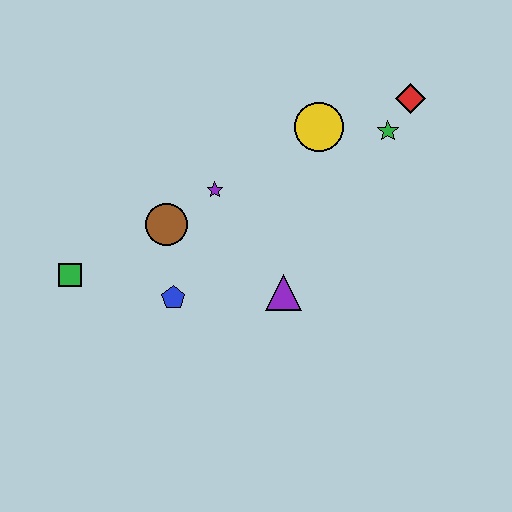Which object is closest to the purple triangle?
The blue pentagon is closest to the purple triangle.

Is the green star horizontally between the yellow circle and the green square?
No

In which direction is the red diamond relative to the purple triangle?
The red diamond is above the purple triangle.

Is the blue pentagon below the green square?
Yes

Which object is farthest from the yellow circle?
The green square is farthest from the yellow circle.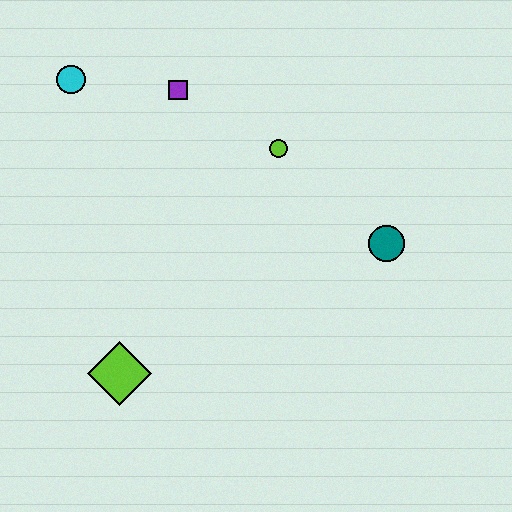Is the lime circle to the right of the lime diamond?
Yes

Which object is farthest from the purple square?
The lime diamond is farthest from the purple square.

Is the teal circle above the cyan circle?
No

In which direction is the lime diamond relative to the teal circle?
The lime diamond is to the left of the teal circle.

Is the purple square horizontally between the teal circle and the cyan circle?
Yes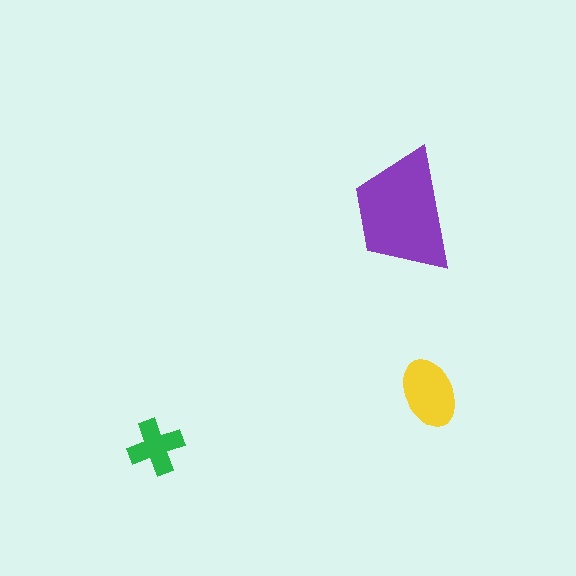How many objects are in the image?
There are 3 objects in the image.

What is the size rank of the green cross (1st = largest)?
3rd.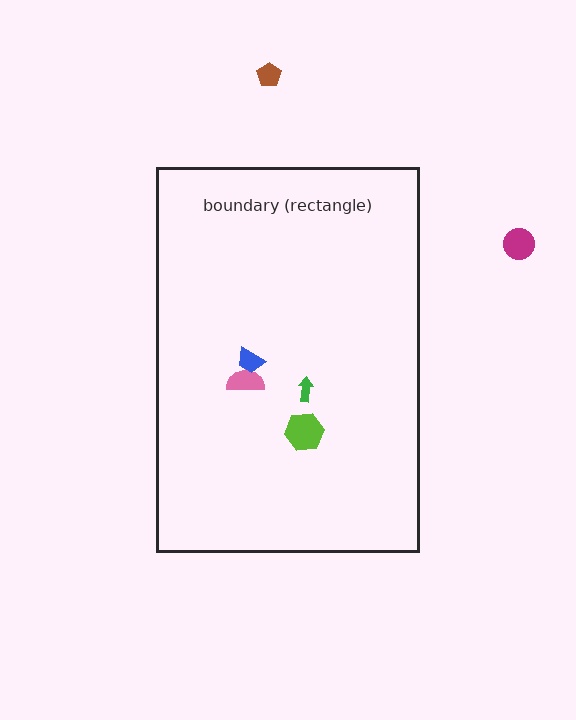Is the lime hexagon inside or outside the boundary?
Inside.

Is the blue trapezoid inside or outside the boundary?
Inside.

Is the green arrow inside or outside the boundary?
Inside.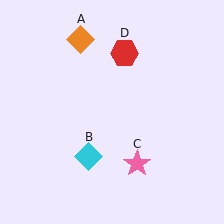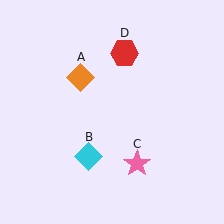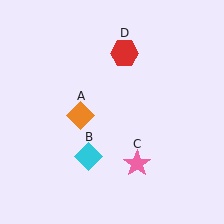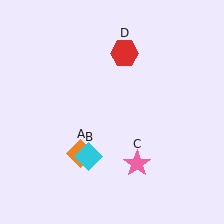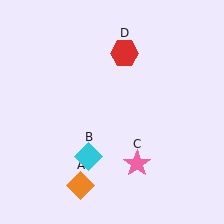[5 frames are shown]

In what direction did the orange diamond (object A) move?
The orange diamond (object A) moved down.